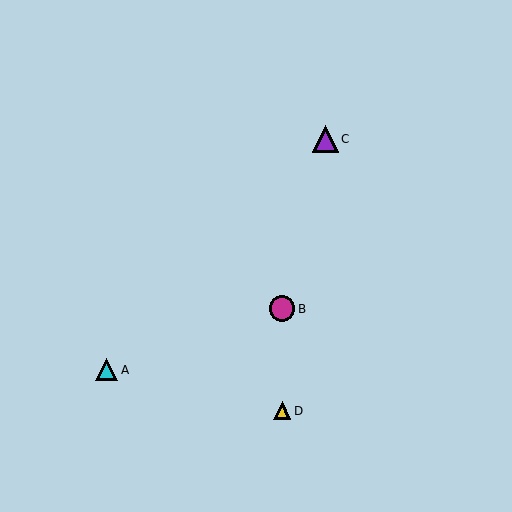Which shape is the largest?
The purple triangle (labeled C) is the largest.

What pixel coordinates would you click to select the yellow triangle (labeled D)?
Click at (282, 411) to select the yellow triangle D.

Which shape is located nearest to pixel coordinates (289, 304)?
The magenta circle (labeled B) at (282, 309) is nearest to that location.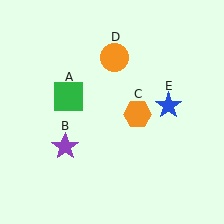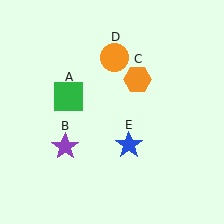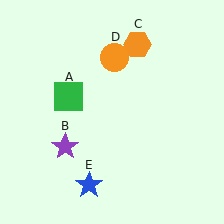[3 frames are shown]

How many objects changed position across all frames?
2 objects changed position: orange hexagon (object C), blue star (object E).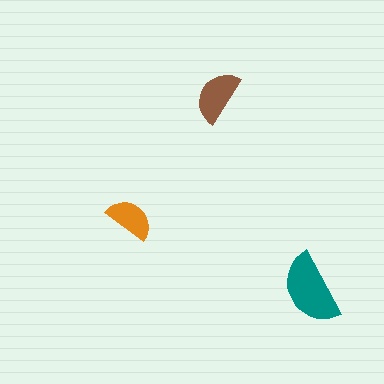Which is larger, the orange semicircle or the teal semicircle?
The teal one.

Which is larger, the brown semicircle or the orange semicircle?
The brown one.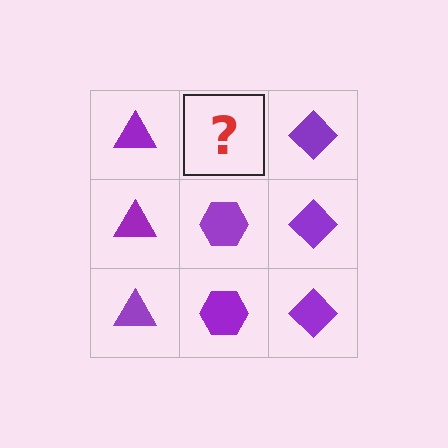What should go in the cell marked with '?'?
The missing cell should contain a purple hexagon.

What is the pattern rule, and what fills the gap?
The rule is that each column has a consistent shape. The gap should be filled with a purple hexagon.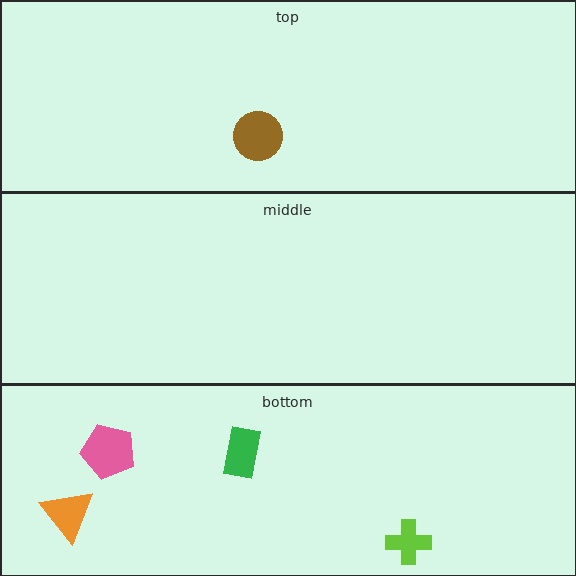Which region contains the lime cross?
The bottom region.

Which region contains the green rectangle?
The bottom region.